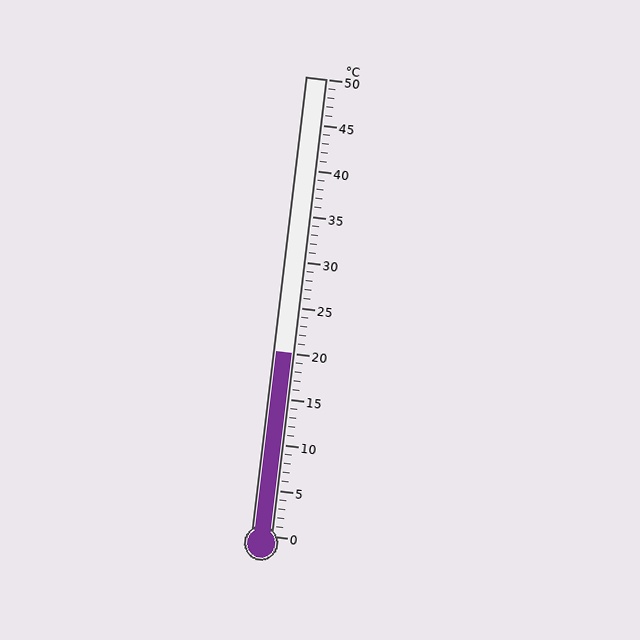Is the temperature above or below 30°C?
The temperature is below 30°C.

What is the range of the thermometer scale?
The thermometer scale ranges from 0°C to 50°C.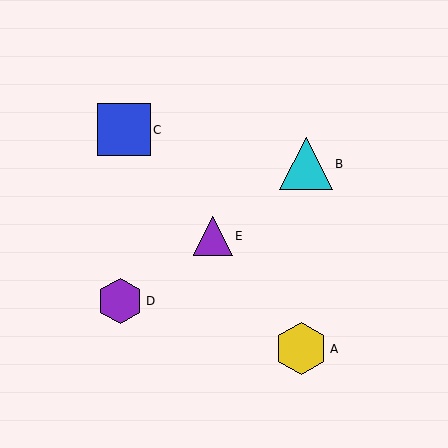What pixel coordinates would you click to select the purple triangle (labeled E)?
Click at (213, 236) to select the purple triangle E.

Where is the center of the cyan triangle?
The center of the cyan triangle is at (306, 164).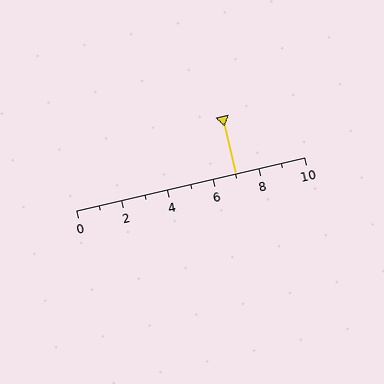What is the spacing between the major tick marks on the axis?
The major ticks are spaced 2 apart.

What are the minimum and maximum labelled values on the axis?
The axis runs from 0 to 10.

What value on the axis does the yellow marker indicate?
The marker indicates approximately 7.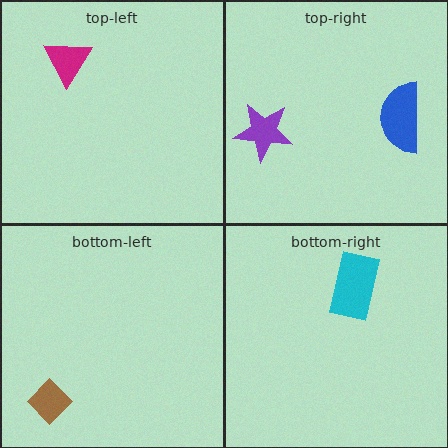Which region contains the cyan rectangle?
The bottom-right region.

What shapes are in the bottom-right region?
The cyan rectangle.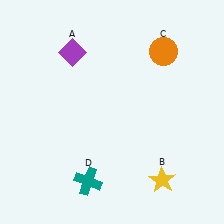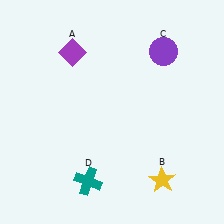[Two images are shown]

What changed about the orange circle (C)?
In Image 1, C is orange. In Image 2, it changed to purple.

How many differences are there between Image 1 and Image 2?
There is 1 difference between the two images.